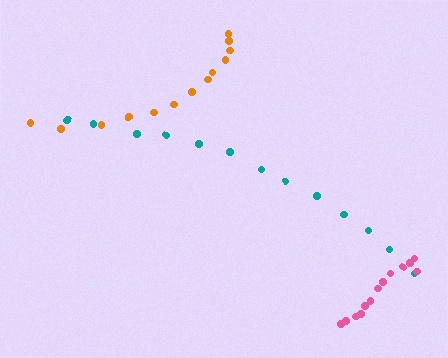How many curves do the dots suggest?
There are 3 distinct paths.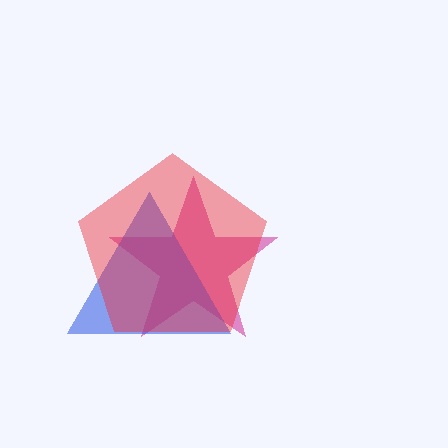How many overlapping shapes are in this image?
There are 3 overlapping shapes in the image.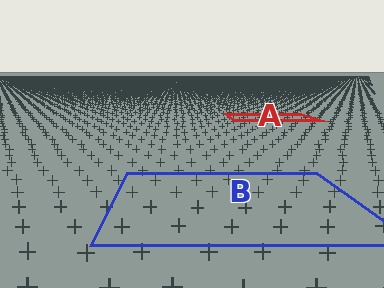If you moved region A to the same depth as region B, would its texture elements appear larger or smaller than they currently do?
They would appear larger. At a closer depth, the same texture elements are projected at a bigger on-screen size.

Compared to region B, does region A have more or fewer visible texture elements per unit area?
Region A has more texture elements per unit area — they are packed more densely because it is farther away.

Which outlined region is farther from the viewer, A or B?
Region A is farther from the viewer — the texture elements inside it appear smaller and more densely packed.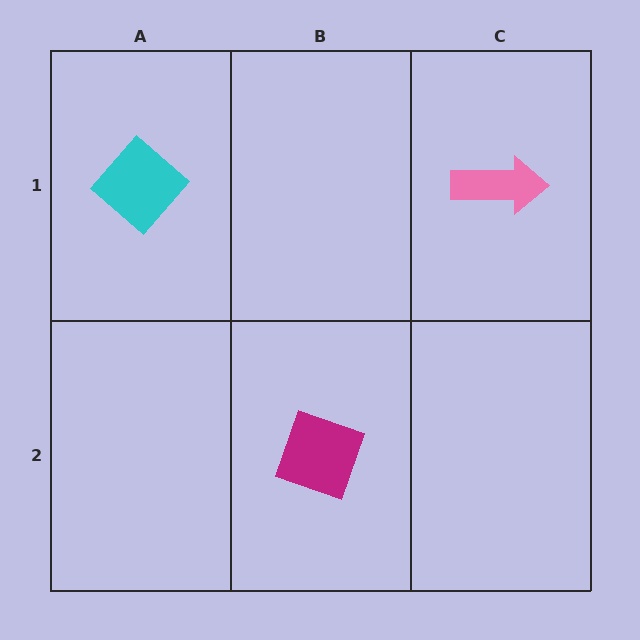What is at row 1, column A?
A cyan diamond.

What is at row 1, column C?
A pink arrow.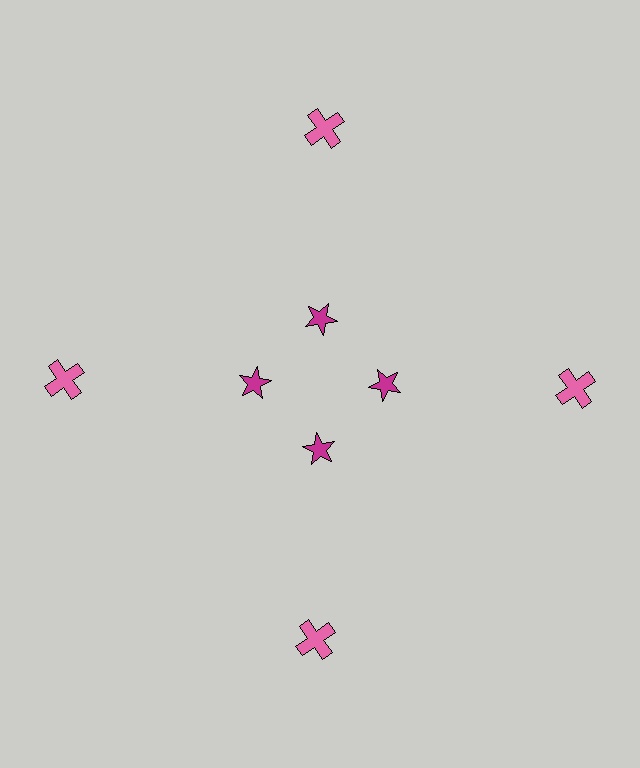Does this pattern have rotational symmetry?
Yes, this pattern has 4-fold rotational symmetry. It looks the same after rotating 90 degrees around the center.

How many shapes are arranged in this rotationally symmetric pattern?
There are 8 shapes, arranged in 4 groups of 2.